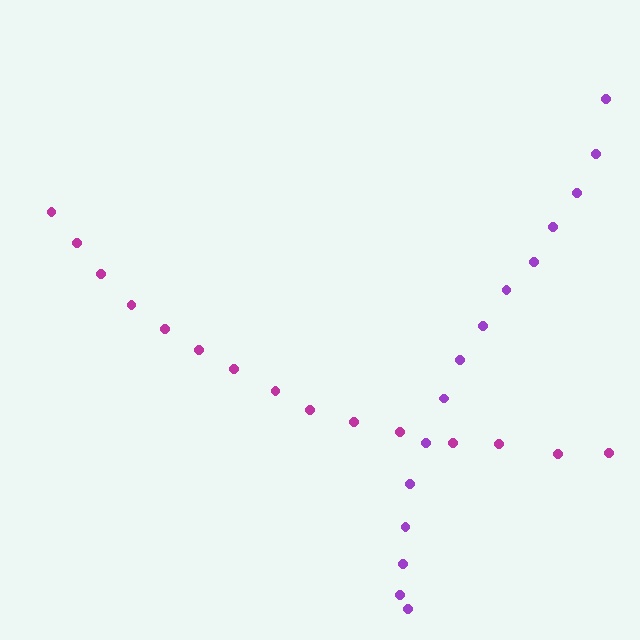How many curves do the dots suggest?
There are 2 distinct paths.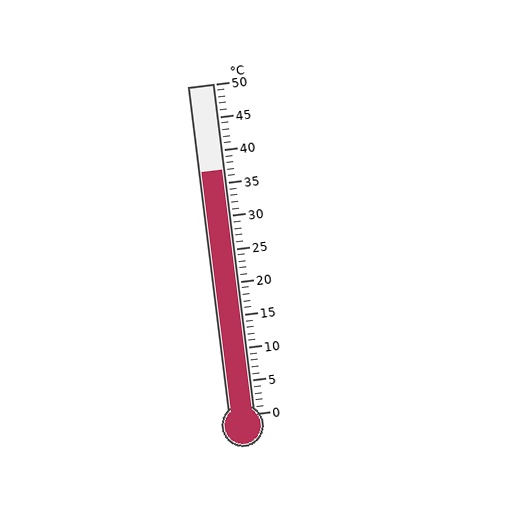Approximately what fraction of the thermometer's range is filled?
The thermometer is filled to approximately 75% of its range.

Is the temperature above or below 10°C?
The temperature is above 10°C.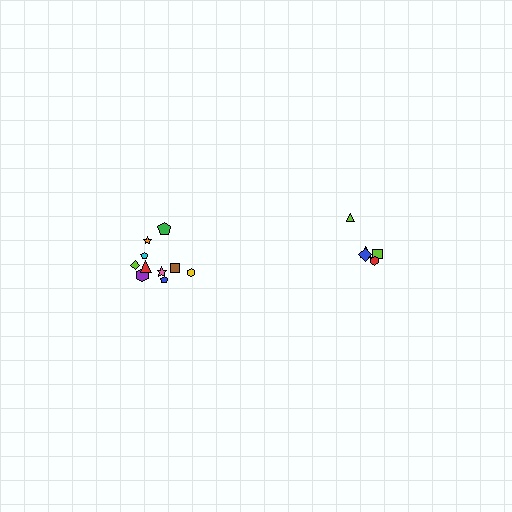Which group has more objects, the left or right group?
The left group.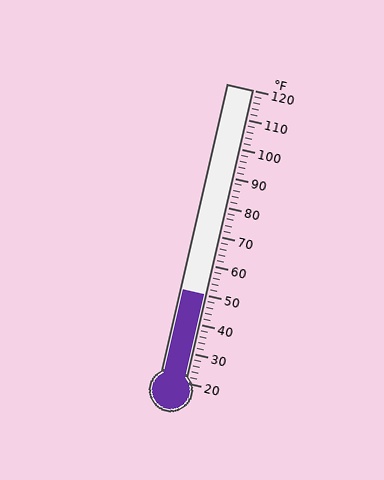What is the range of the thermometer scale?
The thermometer scale ranges from 20°F to 120°F.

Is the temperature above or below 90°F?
The temperature is below 90°F.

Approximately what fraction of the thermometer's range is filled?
The thermometer is filled to approximately 30% of its range.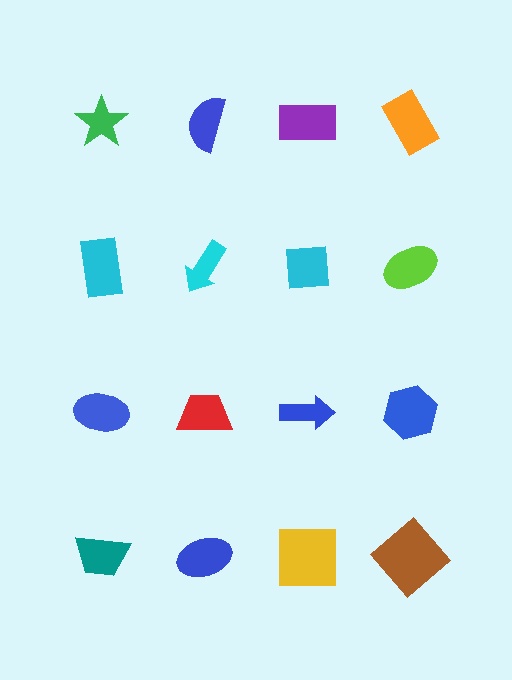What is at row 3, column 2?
A red trapezoid.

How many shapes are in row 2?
4 shapes.